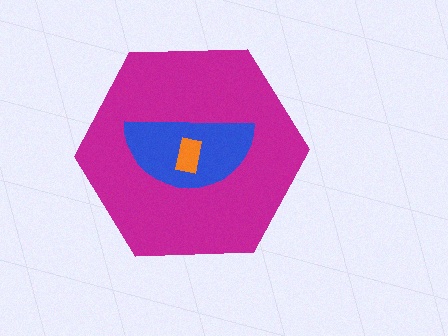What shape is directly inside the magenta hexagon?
The blue semicircle.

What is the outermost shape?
The magenta hexagon.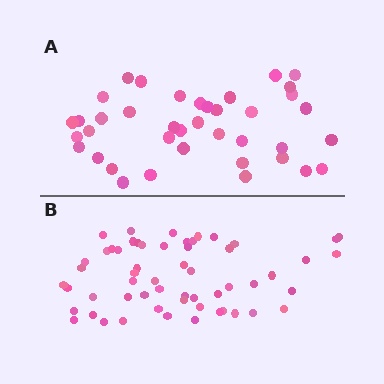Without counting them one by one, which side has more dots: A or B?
Region B (the bottom region) has more dots.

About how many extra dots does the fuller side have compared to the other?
Region B has approximately 20 more dots than region A.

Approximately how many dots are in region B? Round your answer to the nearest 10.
About 60 dots. (The exact count is 57, which rounds to 60.)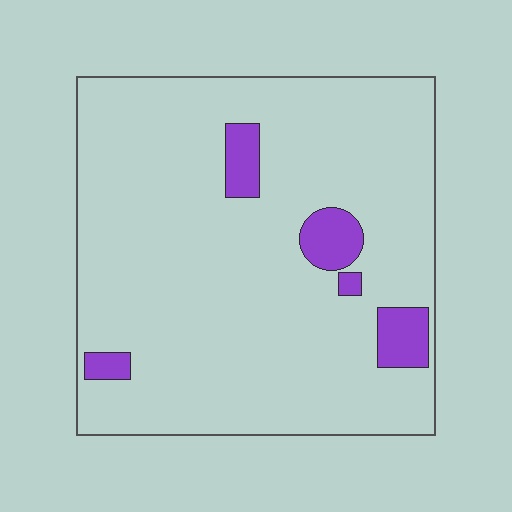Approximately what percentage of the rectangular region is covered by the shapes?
Approximately 10%.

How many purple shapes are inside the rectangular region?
5.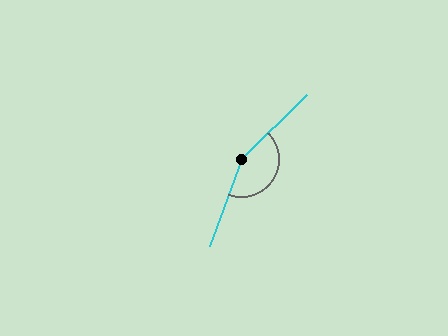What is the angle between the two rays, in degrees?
Approximately 155 degrees.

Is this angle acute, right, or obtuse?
It is obtuse.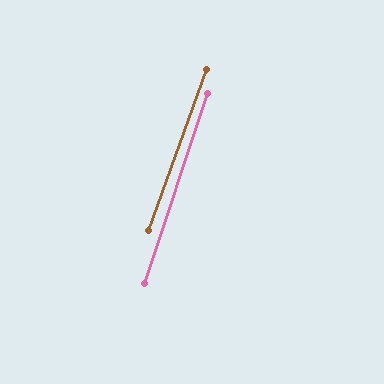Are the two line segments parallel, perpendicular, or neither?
Parallel — their directions differ by only 1.6°.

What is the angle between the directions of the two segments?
Approximately 2 degrees.